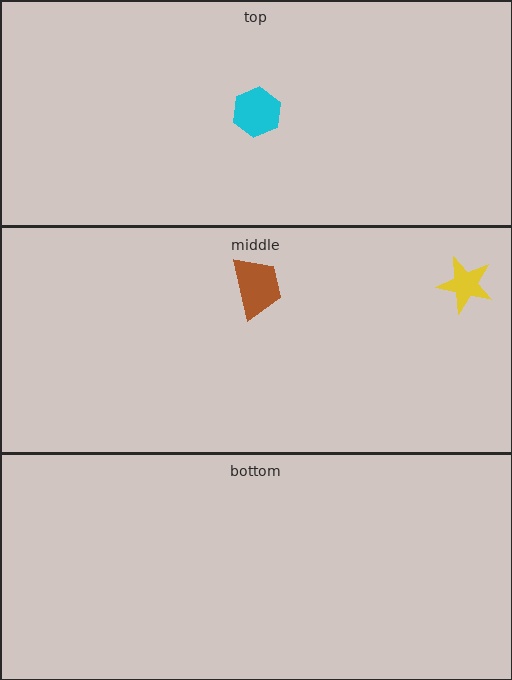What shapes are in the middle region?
The yellow star, the brown trapezoid.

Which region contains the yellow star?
The middle region.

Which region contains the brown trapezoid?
The middle region.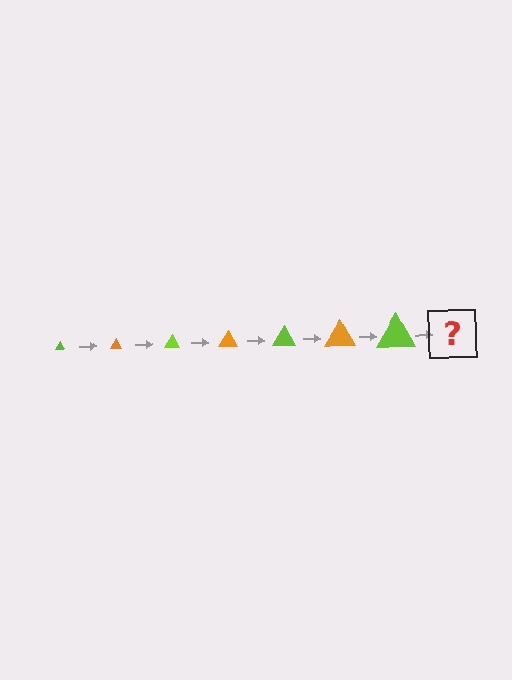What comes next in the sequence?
The next element should be an orange triangle, larger than the previous one.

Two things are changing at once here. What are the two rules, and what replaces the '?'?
The two rules are that the triangle grows larger each step and the color cycles through lime and orange. The '?' should be an orange triangle, larger than the previous one.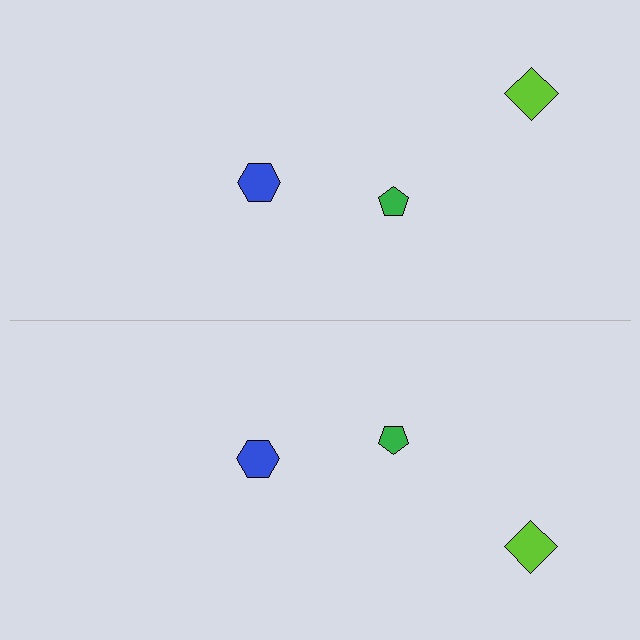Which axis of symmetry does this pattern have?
The pattern has a horizontal axis of symmetry running through the center of the image.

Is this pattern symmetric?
Yes, this pattern has bilateral (reflection) symmetry.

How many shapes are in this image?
There are 6 shapes in this image.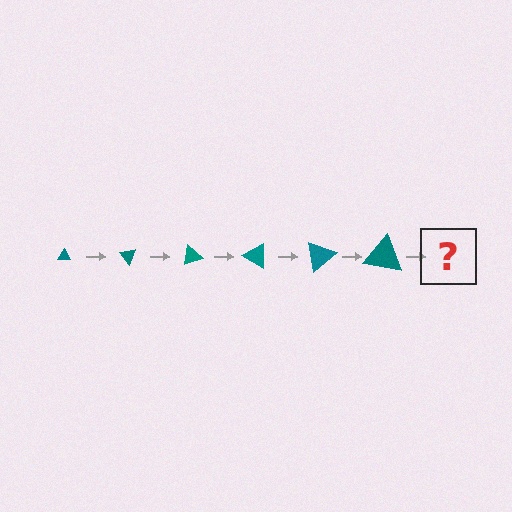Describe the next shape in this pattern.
It should be a triangle, larger than the previous one and rotated 300 degrees from the start.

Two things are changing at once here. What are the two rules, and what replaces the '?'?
The two rules are that the triangle grows larger each step and it rotates 50 degrees each step. The '?' should be a triangle, larger than the previous one and rotated 300 degrees from the start.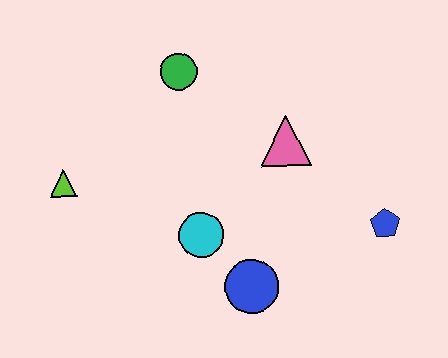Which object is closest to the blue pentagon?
The pink triangle is closest to the blue pentagon.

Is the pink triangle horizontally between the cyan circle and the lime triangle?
No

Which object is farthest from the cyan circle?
The blue pentagon is farthest from the cyan circle.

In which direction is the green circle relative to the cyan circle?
The green circle is above the cyan circle.